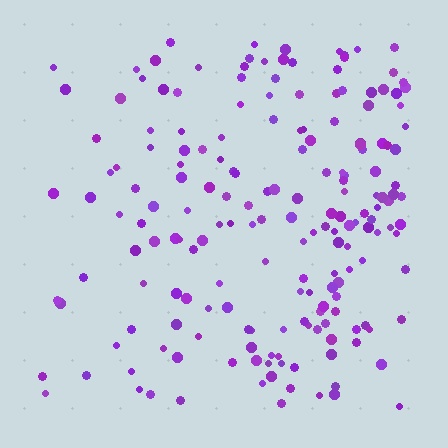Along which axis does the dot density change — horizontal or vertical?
Horizontal.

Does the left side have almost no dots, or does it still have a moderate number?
Still a moderate number, just noticeably fewer than the right.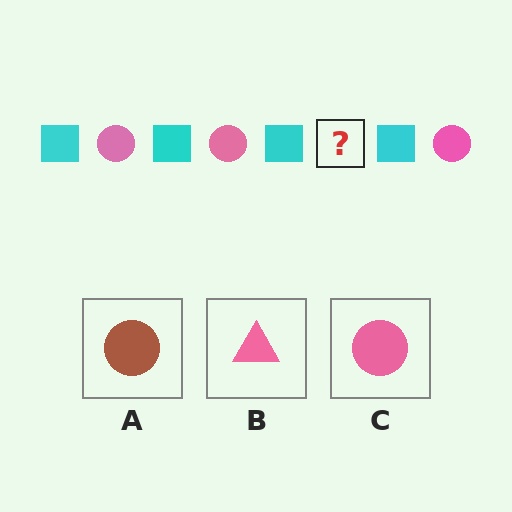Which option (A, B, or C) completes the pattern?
C.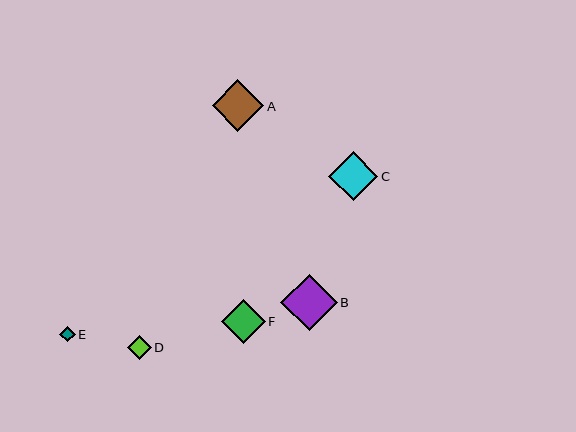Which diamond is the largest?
Diamond B is the largest with a size of approximately 56 pixels.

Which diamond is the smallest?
Diamond E is the smallest with a size of approximately 15 pixels.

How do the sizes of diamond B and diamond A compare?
Diamond B and diamond A are approximately the same size.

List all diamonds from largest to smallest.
From largest to smallest: B, A, C, F, D, E.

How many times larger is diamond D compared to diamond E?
Diamond D is approximately 1.5 times the size of diamond E.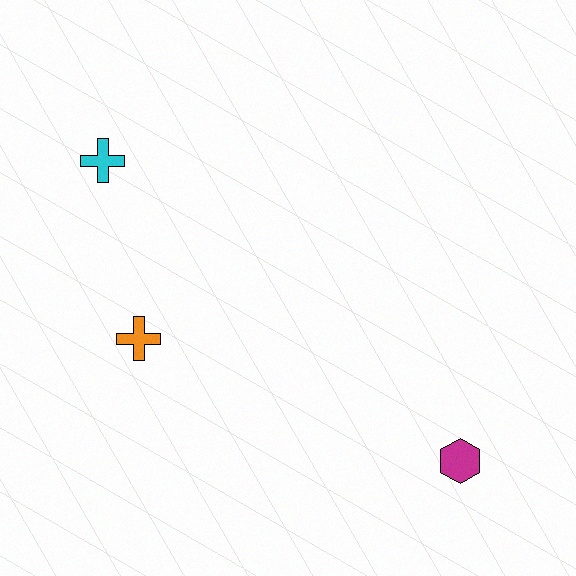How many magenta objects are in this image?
There is 1 magenta object.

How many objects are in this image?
There are 3 objects.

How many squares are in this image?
There are no squares.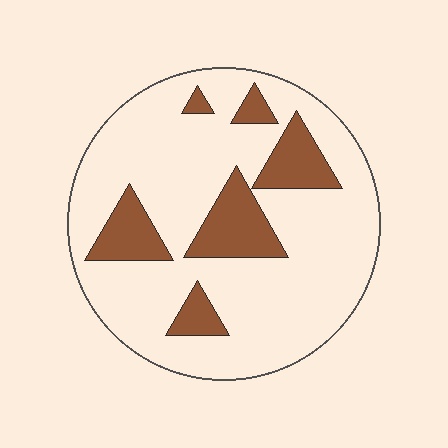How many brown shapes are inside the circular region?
6.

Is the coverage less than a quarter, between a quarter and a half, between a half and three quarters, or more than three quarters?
Less than a quarter.